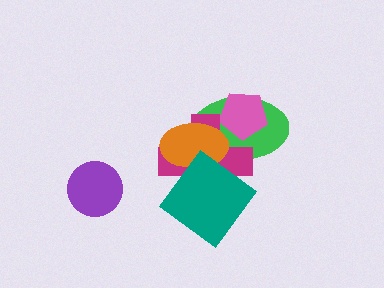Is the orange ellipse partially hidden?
Yes, it is partially covered by another shape.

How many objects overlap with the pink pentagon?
2 objects overlap with the pink pentagon.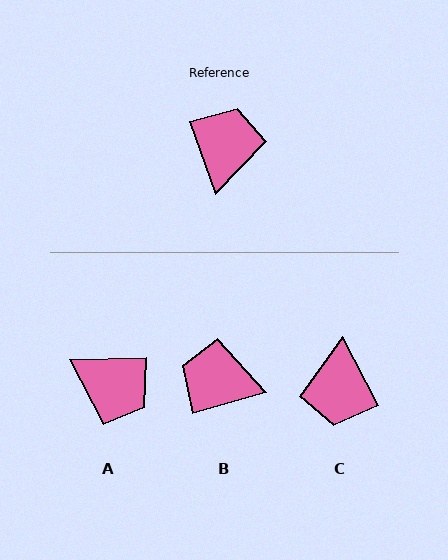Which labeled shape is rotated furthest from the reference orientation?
C, about 172 degrees away.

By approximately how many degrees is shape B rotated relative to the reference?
Approximately 86 degrees counter-clockwise.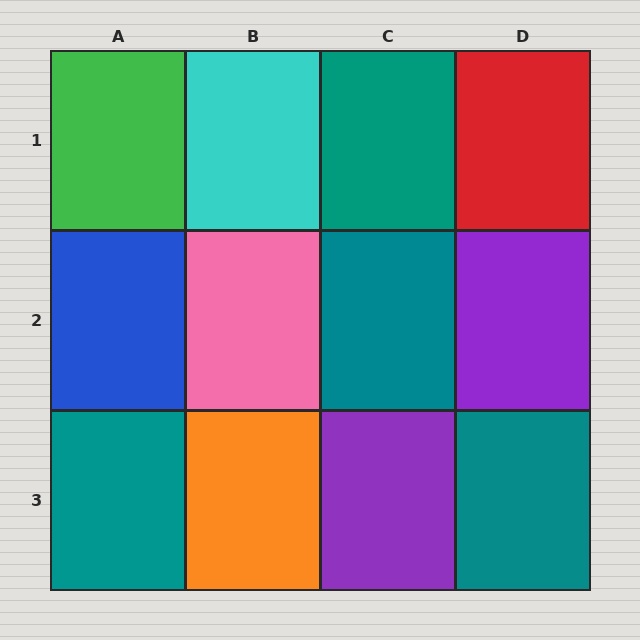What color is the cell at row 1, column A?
Green.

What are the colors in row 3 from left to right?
Teal, orange, purple, teal.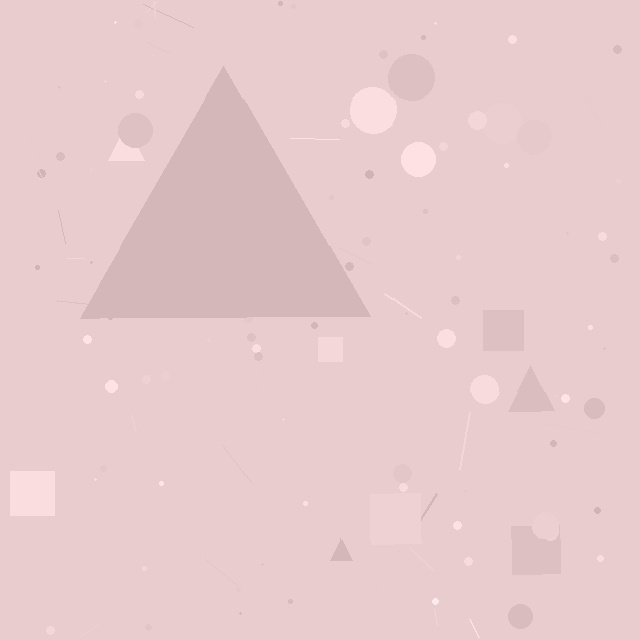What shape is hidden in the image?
A triangle is hidden in the image.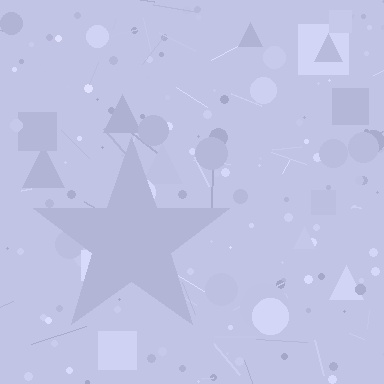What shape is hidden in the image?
A star is hidden in the image.